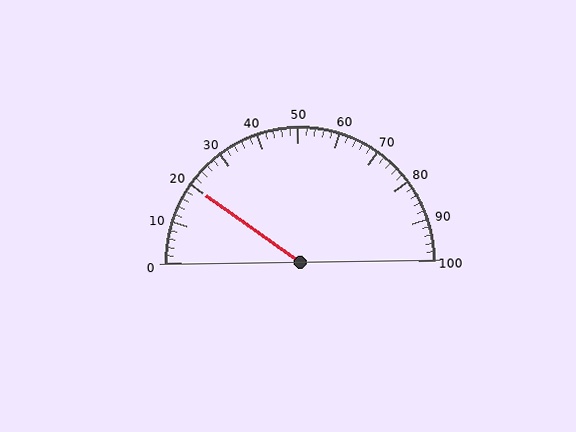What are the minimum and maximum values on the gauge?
The gauge ranges from 0 to 100.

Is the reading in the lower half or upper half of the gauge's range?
The reading is in the lower half of the range (0 to 100).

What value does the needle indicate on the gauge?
The needle indicates approximately 20.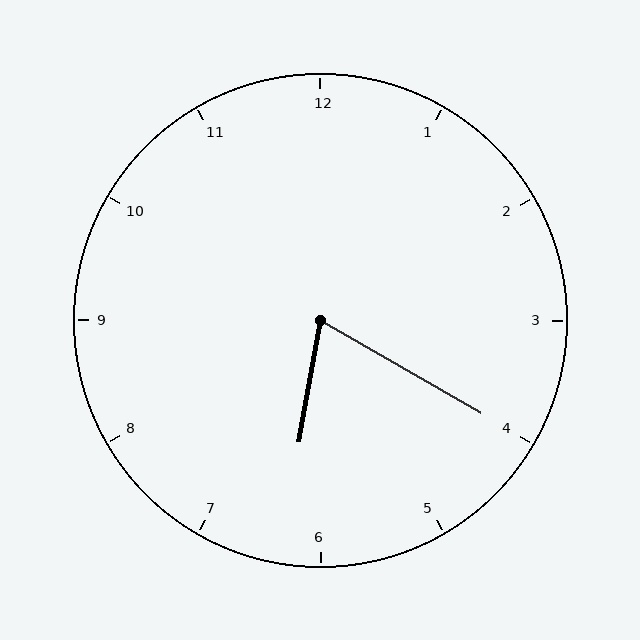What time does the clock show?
6:20.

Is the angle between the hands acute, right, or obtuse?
It is acute.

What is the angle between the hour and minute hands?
Approximately 70 degrees.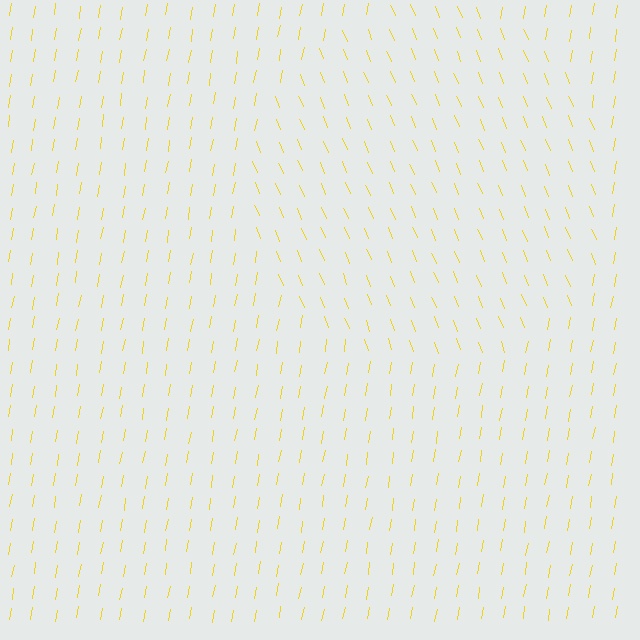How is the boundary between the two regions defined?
The boundary is defined purely by a change in line orientation (approximately 32 degrees difference). All lines are the same color and thickness.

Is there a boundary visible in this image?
Yes, there is a texture boundary formed by a change in line orientation.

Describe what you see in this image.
The image is filled with small yellow line segments. A circle region in the image has lines oriented differently from the surrounding lines, creating a visible texture boundary.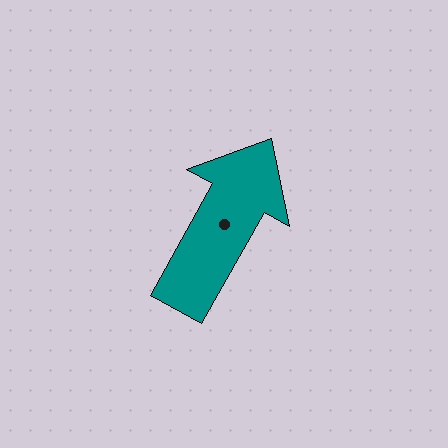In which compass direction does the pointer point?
Northeast.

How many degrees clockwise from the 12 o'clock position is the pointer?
Approximately 29 degrees.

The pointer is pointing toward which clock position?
Roughly 1 o'clock.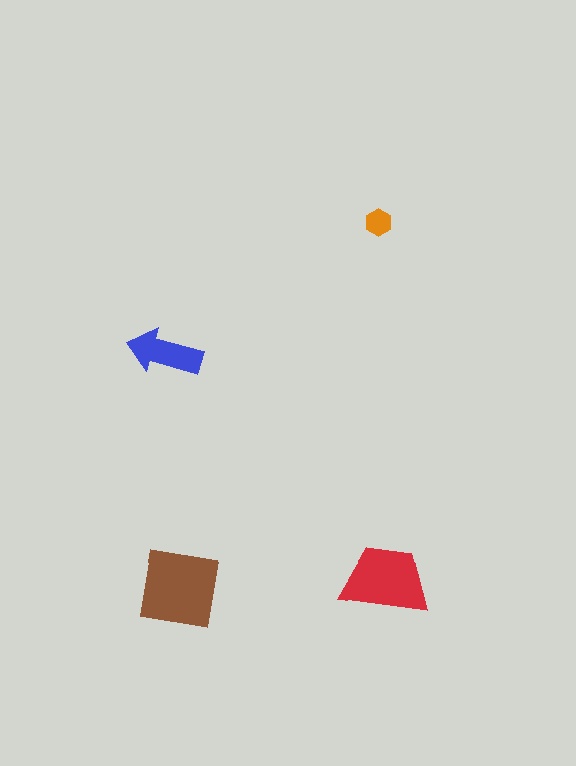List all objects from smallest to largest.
The orange hexagon, the blue arrow, the red trapezoid, the brown square.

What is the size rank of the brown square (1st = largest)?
1st.